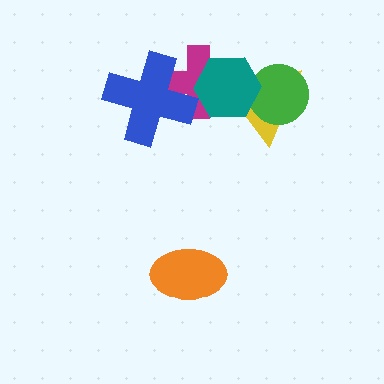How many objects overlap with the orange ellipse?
0 objects overlap with the orange ellipse.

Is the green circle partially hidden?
Yes, it is partially covered by another shape.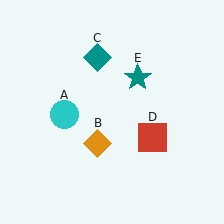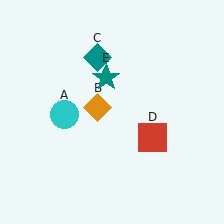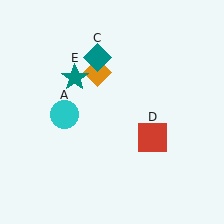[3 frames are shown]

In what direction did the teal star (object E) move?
The teal star (object E) moved left.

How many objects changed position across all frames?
2 objects changed position: orange diamond (object B), teal star (object E).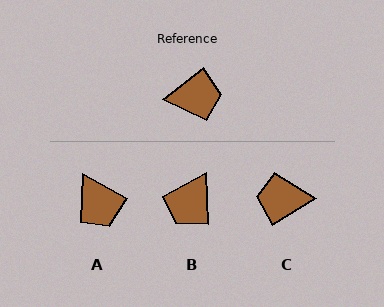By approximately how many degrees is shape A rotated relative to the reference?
Approximately 66 degrees clockwise.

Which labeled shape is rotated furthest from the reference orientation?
C, about 174 degrees away.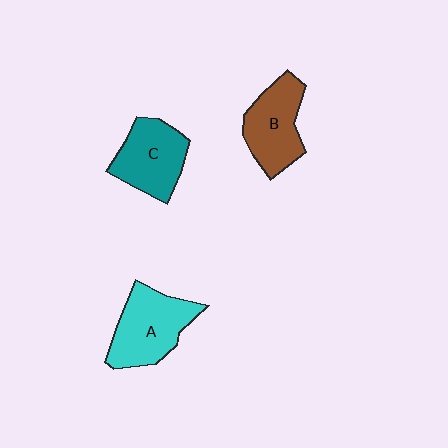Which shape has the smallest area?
Shape B (brown).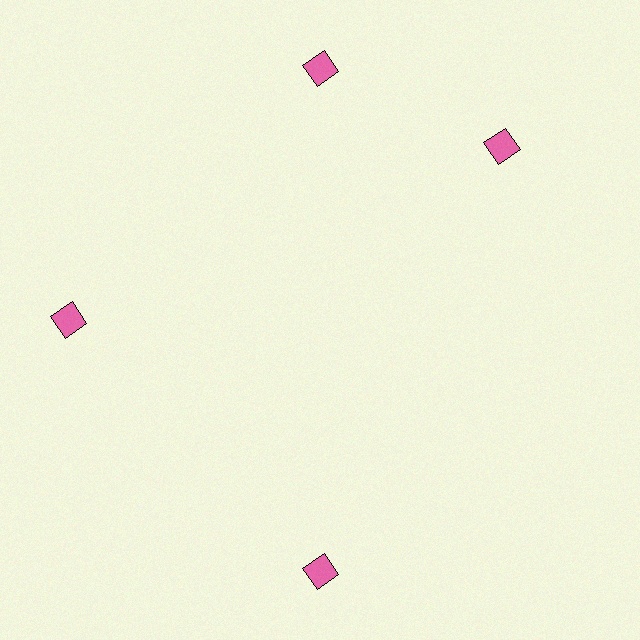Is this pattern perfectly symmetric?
No. The 4 pink diamonds are arranged in a ring, but one element near the 3 o'clock position is rotated out of alignment along the ring, breaking the 4-fold rotational symmetry.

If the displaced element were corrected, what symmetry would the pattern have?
It would have 4-fold rotational symmetry — the pattern would map onto itself every 90 degrees.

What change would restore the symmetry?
The symmetry would be restored by rotating it back into even spacing with its neighbors so that all 4 diamonds sit at equal angles and equal distance from the center.